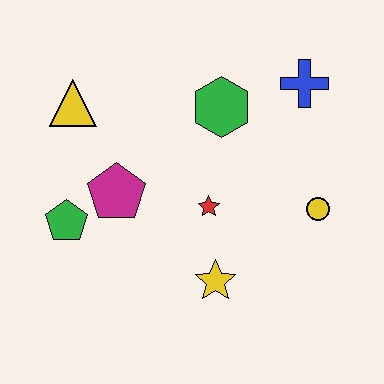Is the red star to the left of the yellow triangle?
No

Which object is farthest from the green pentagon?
The blue cross is farthest from the green pentagon.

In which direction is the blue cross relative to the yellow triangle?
The blue cross is to the right of the yellow triangle.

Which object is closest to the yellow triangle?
The magenta pentagon is closest to the yellow triangle.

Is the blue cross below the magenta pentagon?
No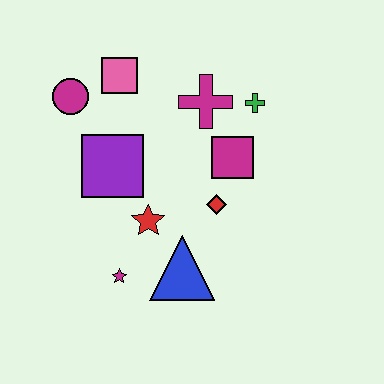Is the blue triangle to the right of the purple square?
Yes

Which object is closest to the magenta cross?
The green cross is closest to the magenta cross.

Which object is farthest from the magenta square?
The magenta circle is farthest from the magenta square.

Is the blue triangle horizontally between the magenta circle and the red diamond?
Yes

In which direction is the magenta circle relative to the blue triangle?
The magenta circle is above the blue triangle.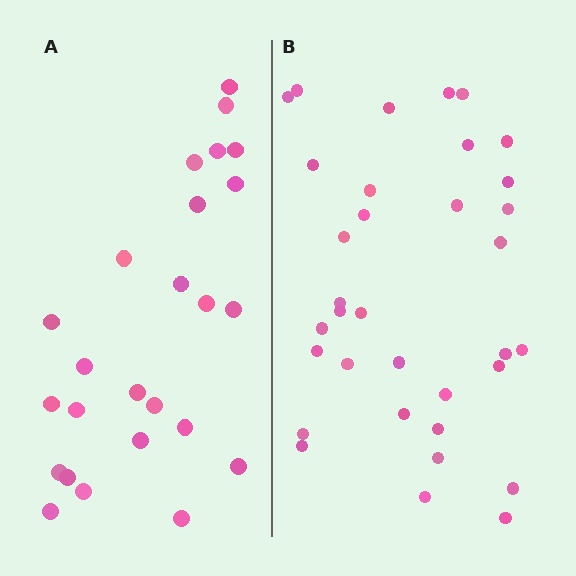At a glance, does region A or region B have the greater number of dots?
Region B (the right region) has more dots.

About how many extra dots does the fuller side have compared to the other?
Region B has roughly 8 or so more dots than region A.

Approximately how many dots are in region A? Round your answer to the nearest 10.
About 20 dots. (The exact count is 25, which rounds to 20.)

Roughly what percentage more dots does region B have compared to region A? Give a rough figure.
About 35% more.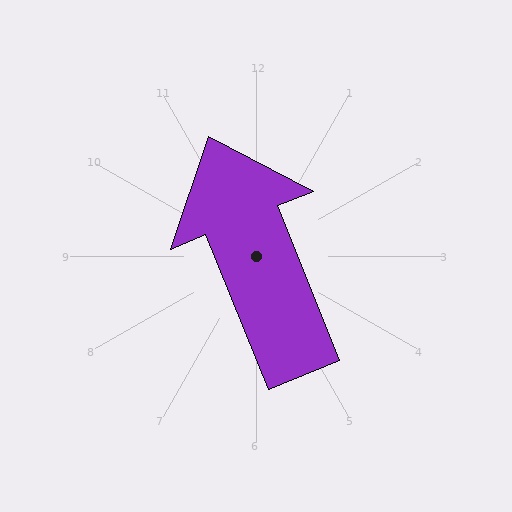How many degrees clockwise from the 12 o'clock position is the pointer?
Approximately 338 degrees.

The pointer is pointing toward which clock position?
Roughly 11 o'clock.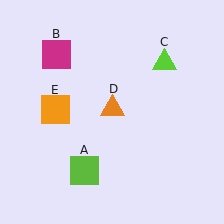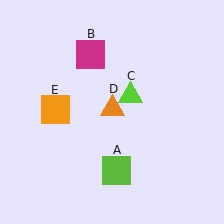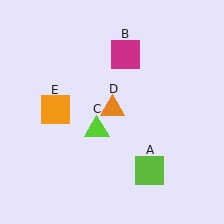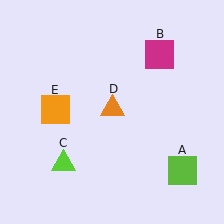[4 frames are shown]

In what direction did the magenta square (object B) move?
The magenta square (object B) moved right.